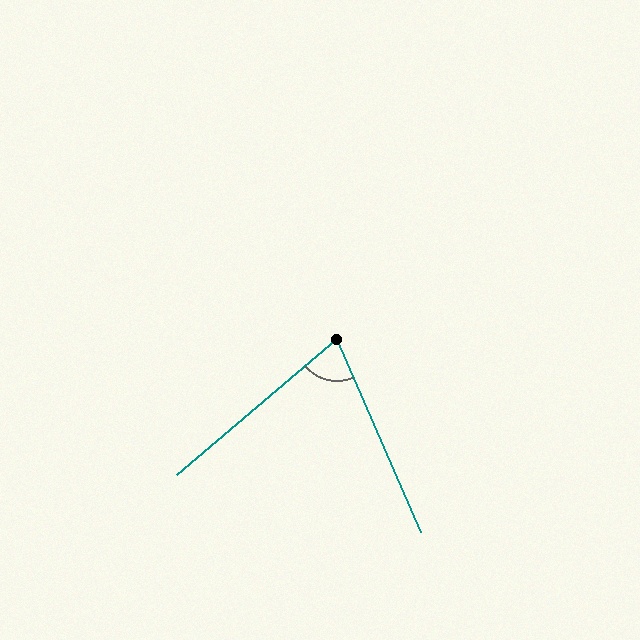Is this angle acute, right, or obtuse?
It is acute.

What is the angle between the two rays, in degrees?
Approximately 73 degrees.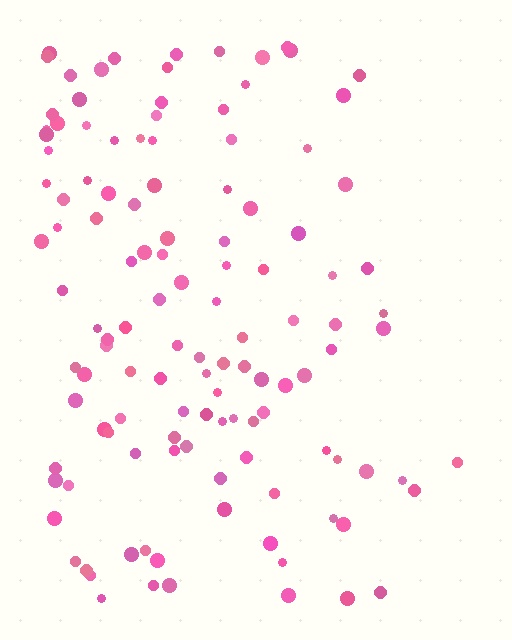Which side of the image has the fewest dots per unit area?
The right.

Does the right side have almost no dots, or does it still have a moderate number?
Still a moderate number, just noticeably fewer than the left.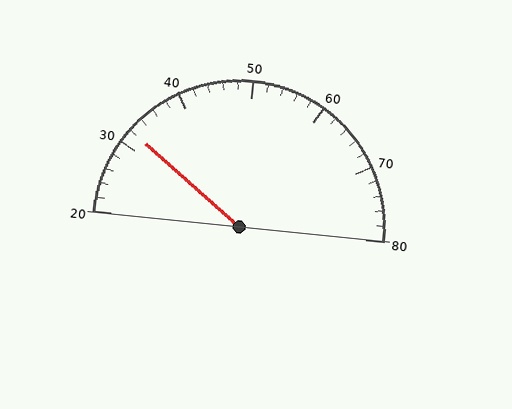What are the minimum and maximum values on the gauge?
The gauge ranges from 20 to 80.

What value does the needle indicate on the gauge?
The needle indicates approximately 32.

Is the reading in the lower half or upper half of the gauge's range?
The reading is in the lower half of the range (20 to 80).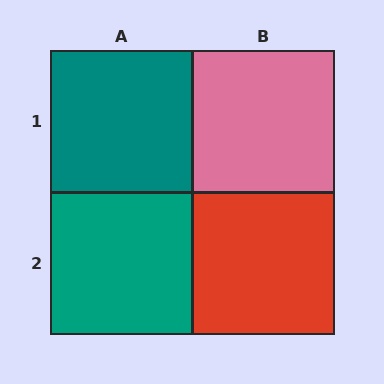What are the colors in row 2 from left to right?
Teal, red.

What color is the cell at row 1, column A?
Teal.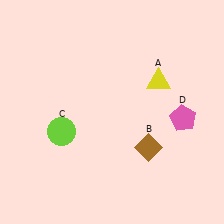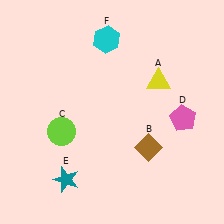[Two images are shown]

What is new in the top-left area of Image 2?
A cyan hexagon (F) was added in the top-left area of Image 2.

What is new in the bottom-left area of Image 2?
A teal star (E) was added in the bottom-left area of Image 2.